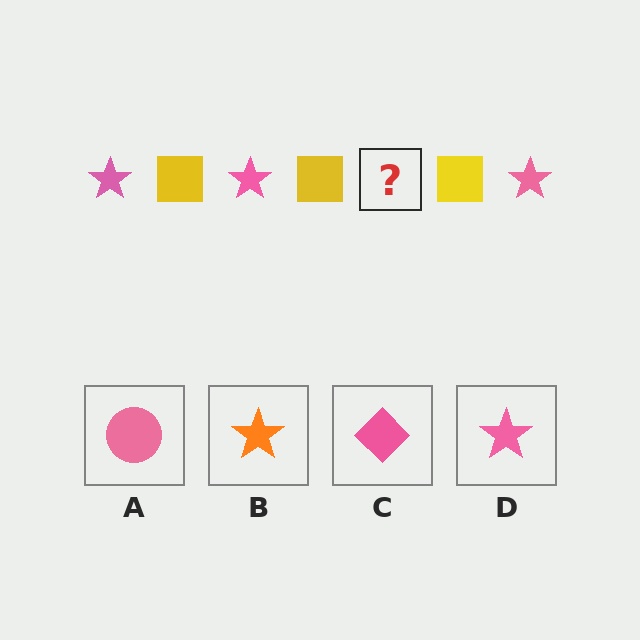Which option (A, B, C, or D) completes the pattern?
D.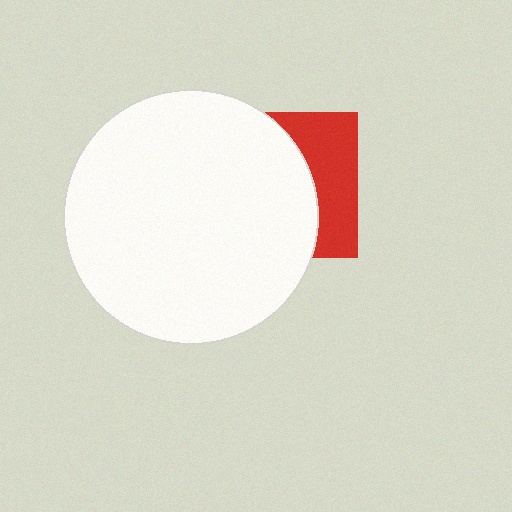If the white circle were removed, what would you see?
You would see the complete red square.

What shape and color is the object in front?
The object in front is a white circle.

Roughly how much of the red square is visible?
A small part of it is visible (roughly 35%).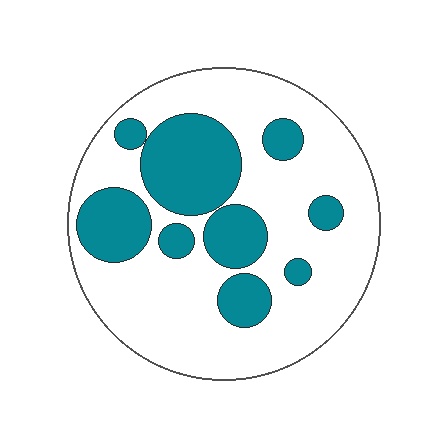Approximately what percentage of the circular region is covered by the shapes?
Approximately 30%.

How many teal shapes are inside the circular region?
9.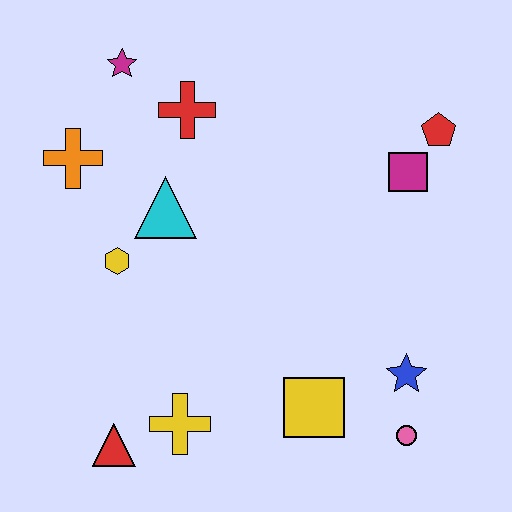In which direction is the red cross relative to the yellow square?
The red cross is above the yellow square.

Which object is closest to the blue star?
The pink circle is closest to the blue star.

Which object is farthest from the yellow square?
The magenta star is farthest from the yellow square.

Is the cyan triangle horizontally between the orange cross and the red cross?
Yes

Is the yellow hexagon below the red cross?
Yes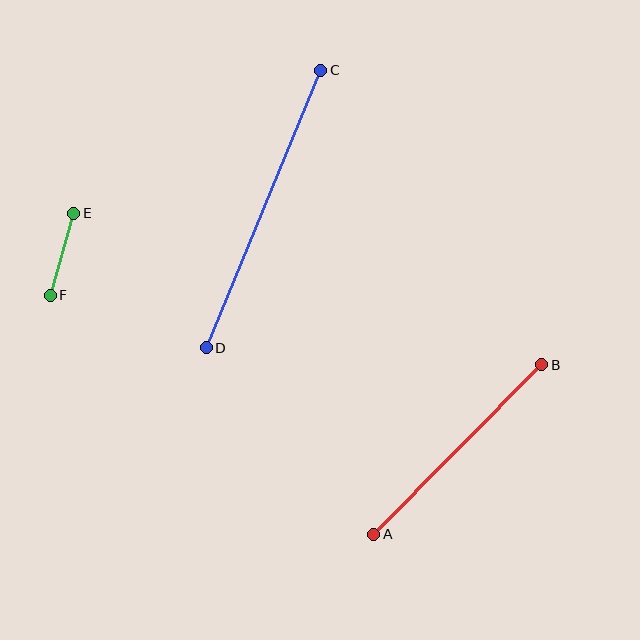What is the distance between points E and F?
The distance is approximately 85 pixels.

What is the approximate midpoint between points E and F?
The midpoint is at approximately (62, 254) pixels.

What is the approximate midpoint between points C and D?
The midpoint is at approximately (264, 209) pixels.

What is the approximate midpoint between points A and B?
The midpoint is at approximately (458, 449) pixels.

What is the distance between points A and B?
The distance is approximately 239 pixels.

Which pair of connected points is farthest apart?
Points C and D are farthest apart.